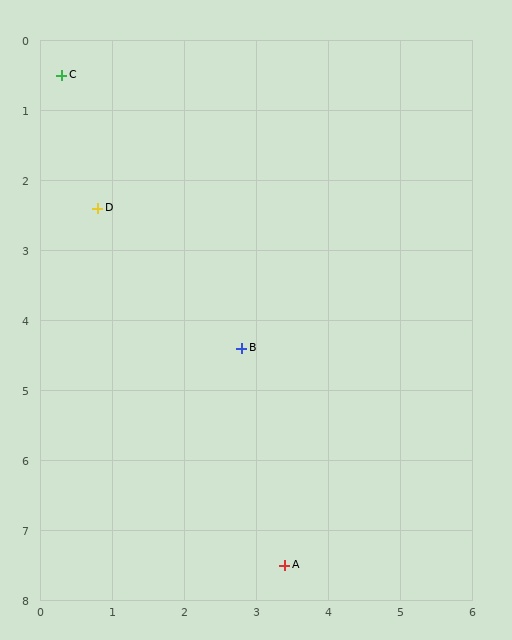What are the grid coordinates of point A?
Point A is at approximately (3.4, 7.5).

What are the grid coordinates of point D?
Point D is at approximately (0.8, 2.4).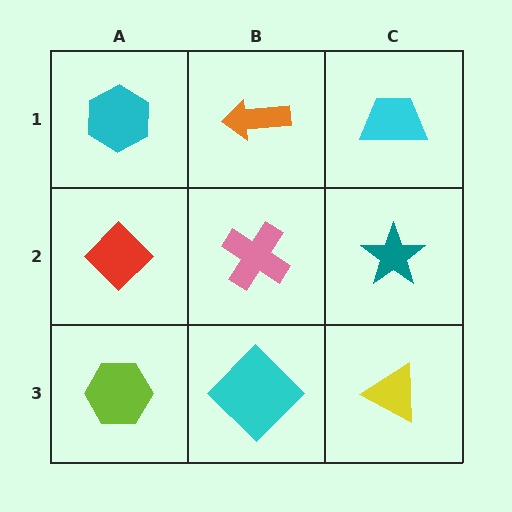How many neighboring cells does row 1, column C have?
2.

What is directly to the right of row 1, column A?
An orange arrow.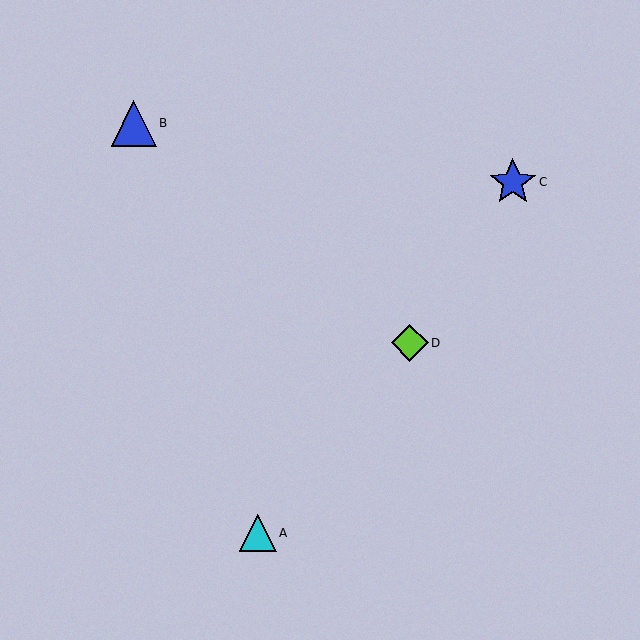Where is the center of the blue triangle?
The center of the blue triangle is at (134, 124).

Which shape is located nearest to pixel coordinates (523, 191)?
The blue star (labeled C) at (513, 182) is nearest to that location.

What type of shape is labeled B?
Shape B is a blue triangle.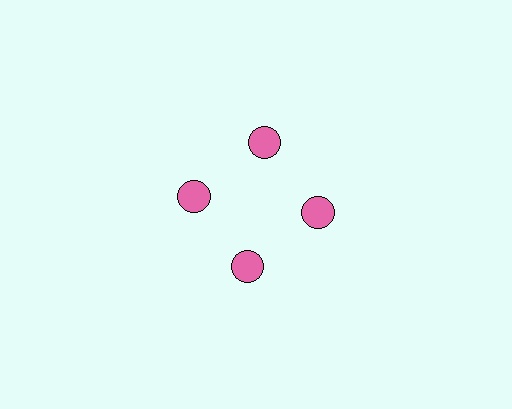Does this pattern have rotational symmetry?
Yes, this pattern has 4-fold rotational symmetry. It looks the same after rotating 90 degrees around the center.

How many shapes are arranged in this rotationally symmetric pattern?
There are 4 shapes, arranged in 4 groups of 1.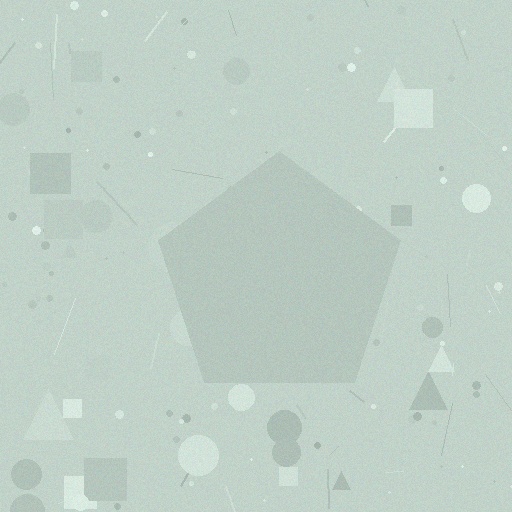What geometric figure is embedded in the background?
A pentagon is embedded in the background.